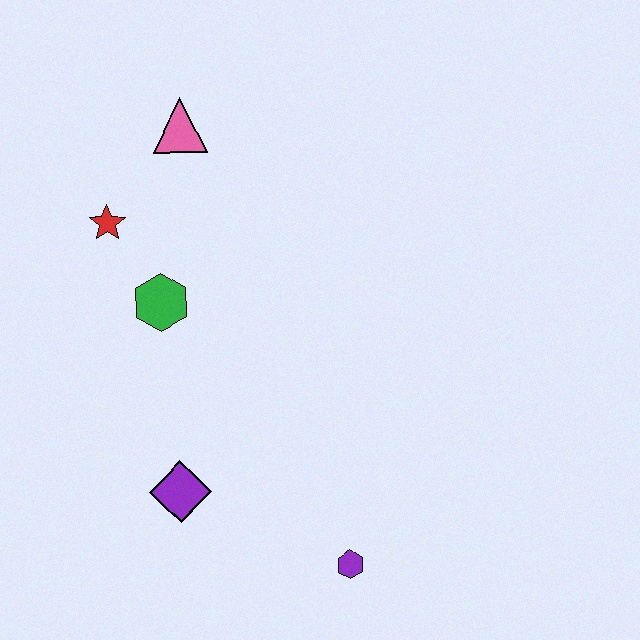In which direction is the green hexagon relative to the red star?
The green hexagon is below the red star.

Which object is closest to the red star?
The green hexagon is closest to the red star.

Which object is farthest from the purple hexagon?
The pink triangle is farthest from the purple hexagon.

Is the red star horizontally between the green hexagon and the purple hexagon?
No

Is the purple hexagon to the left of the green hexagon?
No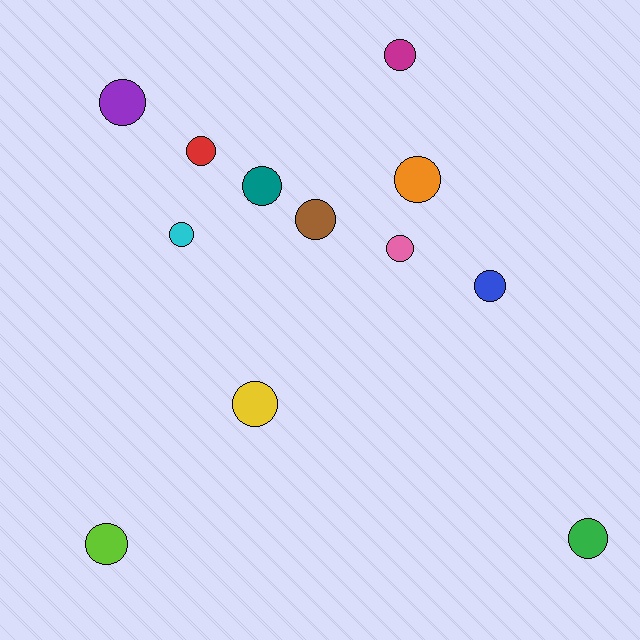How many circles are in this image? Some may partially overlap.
There are 12 circles.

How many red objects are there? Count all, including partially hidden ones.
There is 1 red object.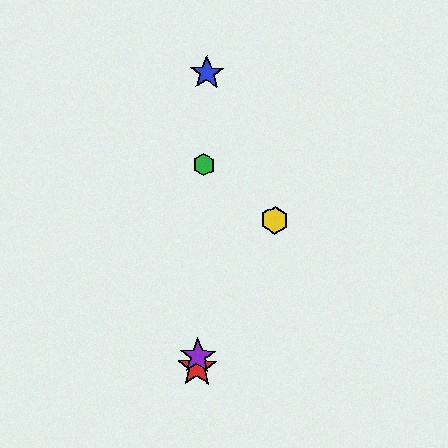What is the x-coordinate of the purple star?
The purple star is at x≈198.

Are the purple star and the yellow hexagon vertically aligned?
No, the purple star is at x≈198 and the yellow hexagon is at x≈275.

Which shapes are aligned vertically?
The red star, the blue star, the green hexagon, the purple star are aligned vertically.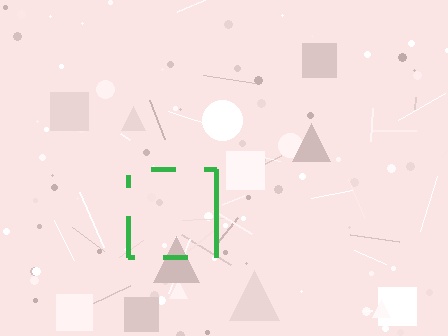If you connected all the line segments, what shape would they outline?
They would outline a square.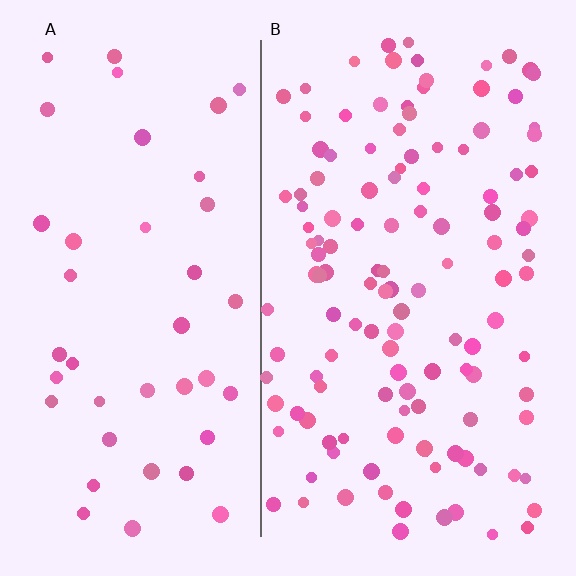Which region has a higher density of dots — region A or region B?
B (the right).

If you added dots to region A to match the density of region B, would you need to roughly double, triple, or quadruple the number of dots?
Approximately triple.